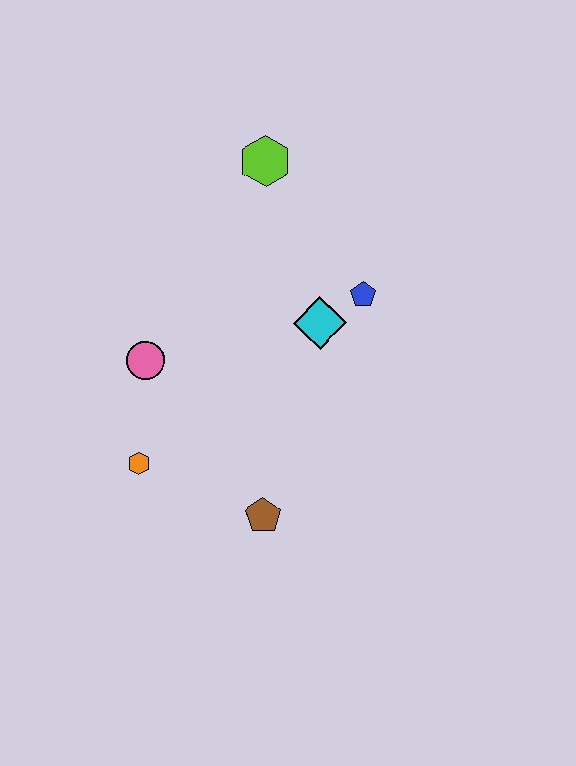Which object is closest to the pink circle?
The orange hexagon is closest to the pink circle.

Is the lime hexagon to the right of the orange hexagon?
Yes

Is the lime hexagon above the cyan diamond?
Yes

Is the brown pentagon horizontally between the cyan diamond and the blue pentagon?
No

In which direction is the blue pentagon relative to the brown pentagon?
The blue pentagon is above the brown pentagon.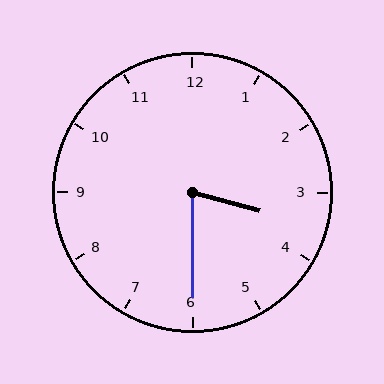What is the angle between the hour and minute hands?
Approximately 75 degrees.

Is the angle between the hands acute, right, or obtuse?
It is acute.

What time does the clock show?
3:30.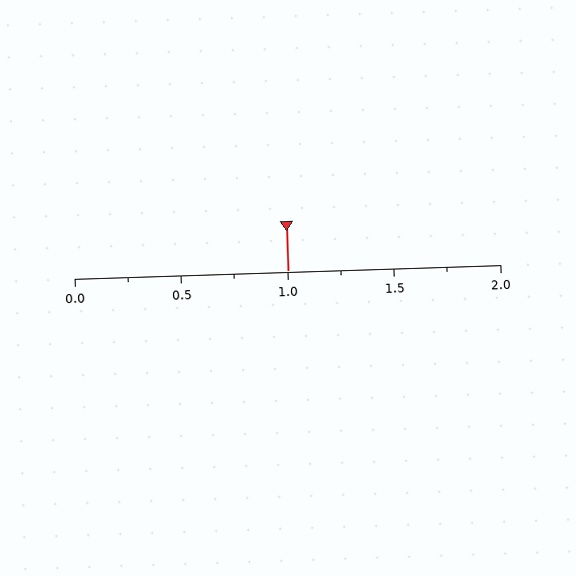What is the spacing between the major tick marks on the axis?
The major ticks are spaced 0.5 apart.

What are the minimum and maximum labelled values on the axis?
The axis runs from 0.0 to 2.0.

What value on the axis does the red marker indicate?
The marker indicates approximately 1.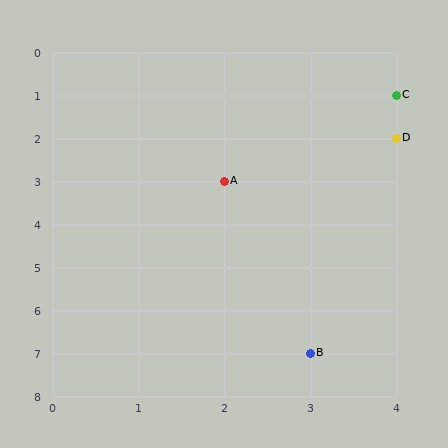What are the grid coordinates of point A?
Point A is at grid coordinates (2, 3).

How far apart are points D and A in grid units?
Points D and A are 2 columns and 1 row apart (about 2.2 grid units diagonally).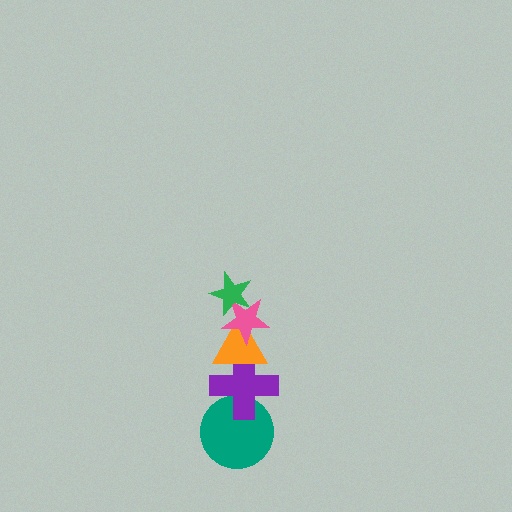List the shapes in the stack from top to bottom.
From top to bottom: the green star, the pink star, the orange triangle, the purple cross, the teal circle.